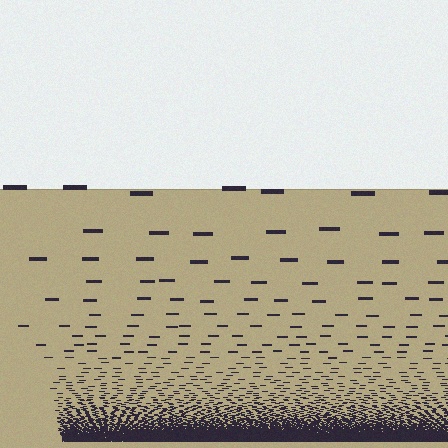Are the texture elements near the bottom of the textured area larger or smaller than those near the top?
Smaller. The gradient is inverted — elements near the bottom are smaller and denser.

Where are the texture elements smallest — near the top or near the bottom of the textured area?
Near the bottom.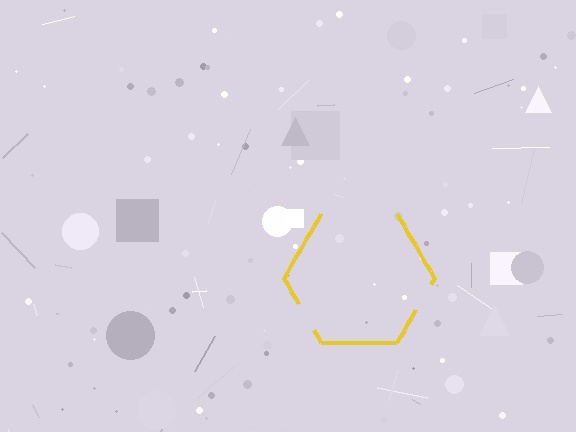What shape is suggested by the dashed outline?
The dashed outline suggests a hexagon.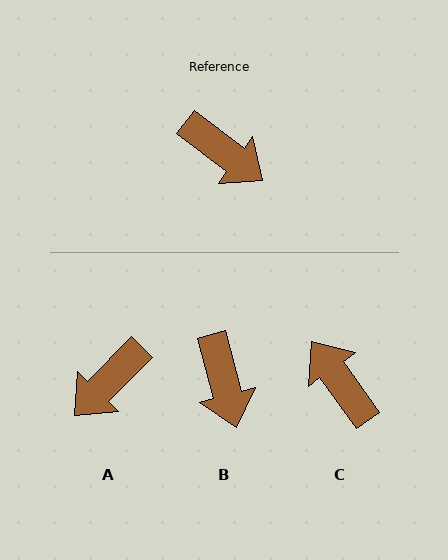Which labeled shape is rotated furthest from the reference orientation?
C, about 162 degrees away.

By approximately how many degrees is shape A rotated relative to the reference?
Approximately 98 degrees clockwise.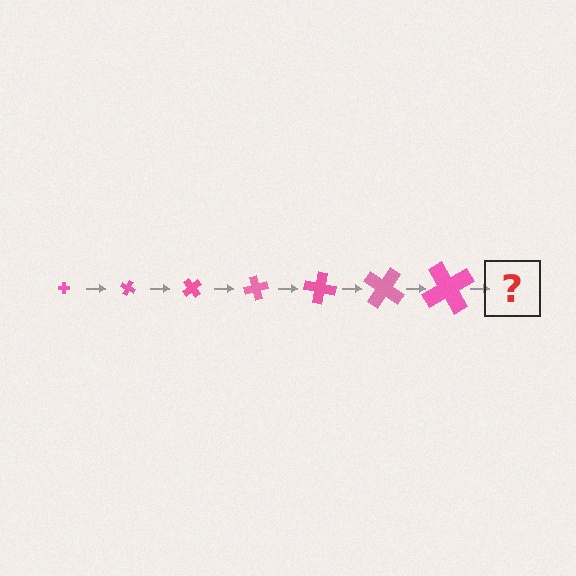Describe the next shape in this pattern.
It should be a cross, larger than the previous one and rotated 175 degrees from the start.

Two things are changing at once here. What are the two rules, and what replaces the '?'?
The two rules are that the cross grows larger each step and it rotates 25 degrees each step. The '?' should be a cross, larger than the previous one and rotated 175 degrees from the start.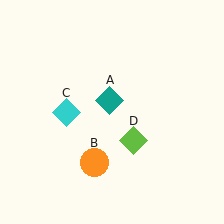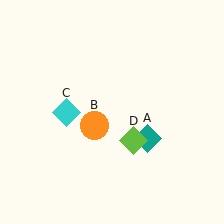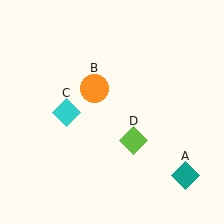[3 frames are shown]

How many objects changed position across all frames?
2 objects changed position: teal diamond (object A), orange circle (object B).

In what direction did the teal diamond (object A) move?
The teal diamond (object A) moved down and to the right.